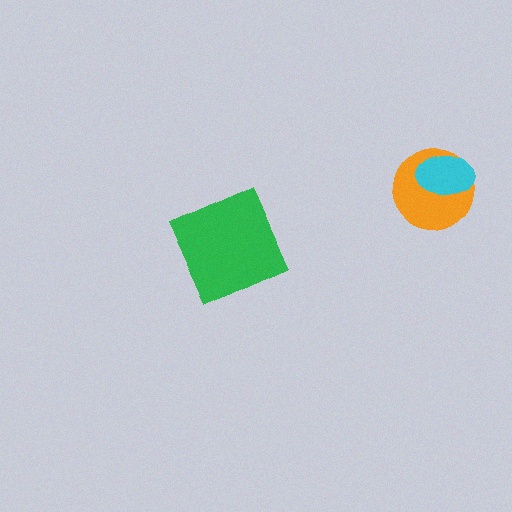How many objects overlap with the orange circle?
1 object overlaps with the orange circle.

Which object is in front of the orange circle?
The cyan ellipse is in front of the orange circle.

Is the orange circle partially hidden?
Yes, it is partially covered by another shape.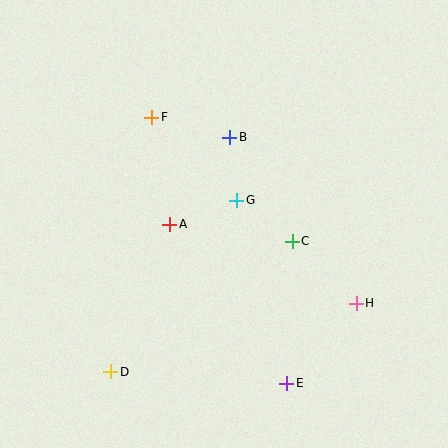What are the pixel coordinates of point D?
Point D is at (111, 372).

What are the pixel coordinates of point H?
Point H is at (356, 303).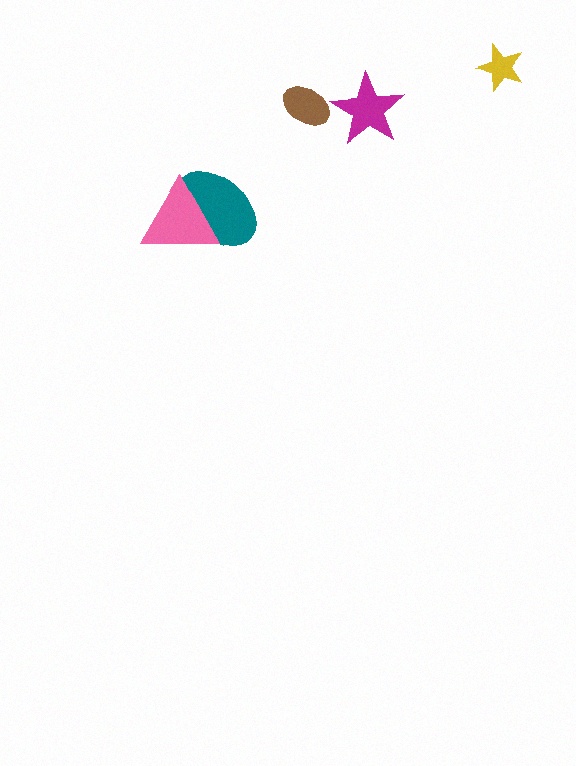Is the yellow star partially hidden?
No, no other shape covers it.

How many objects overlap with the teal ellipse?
1 object overlaps with the teal ellipse.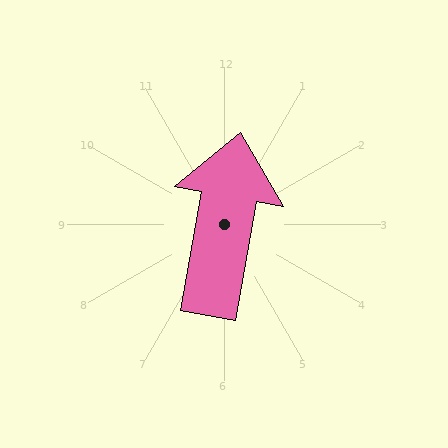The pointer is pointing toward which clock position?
Roughly 12 o'clock.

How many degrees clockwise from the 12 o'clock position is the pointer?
Approximately 10 degrees.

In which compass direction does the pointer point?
North.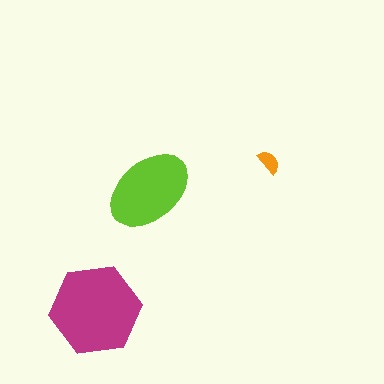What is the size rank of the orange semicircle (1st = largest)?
3rd.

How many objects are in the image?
There are 3 objects in the image.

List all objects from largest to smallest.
The magenta hexagon, the lime ellipse, the orange semicircle.